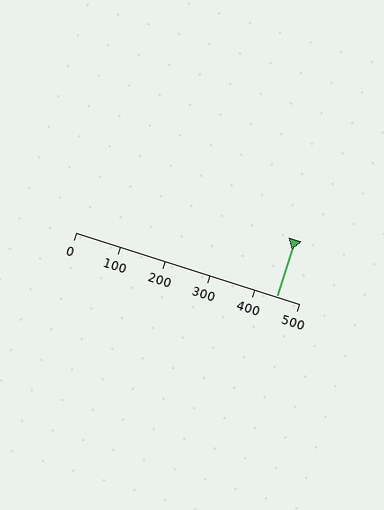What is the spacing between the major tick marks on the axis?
The major ticks are spaced 100 apart.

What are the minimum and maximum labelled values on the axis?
The axis runs from 0 to 500.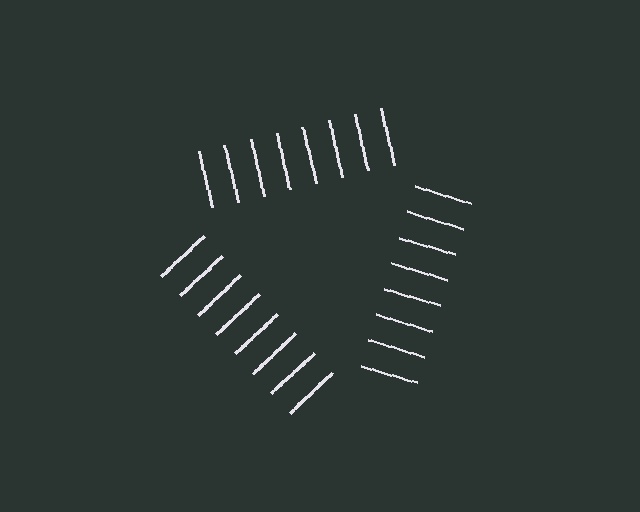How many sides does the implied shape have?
3 sides — the line-ends trace a triangle.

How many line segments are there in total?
24 — 8 along each of the 3 edges.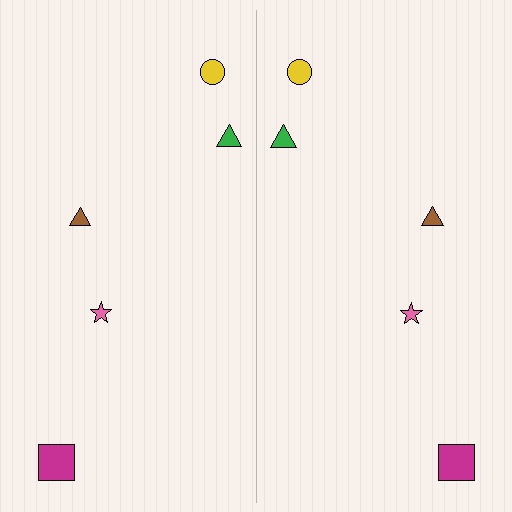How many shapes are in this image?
There are 10 shapes in this image.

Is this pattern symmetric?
Yes, this pattern has bilateral (reflection) symmetry.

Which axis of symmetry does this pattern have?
The pattern has a vertical axis of symmetry running through the center of the image.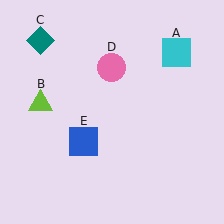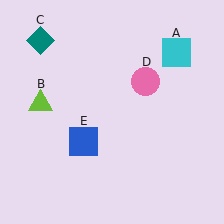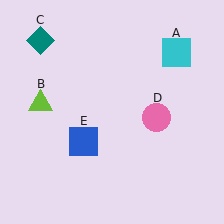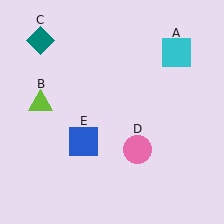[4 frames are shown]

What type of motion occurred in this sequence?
The pink circle (object D) rotated clockwise around the center of the scene.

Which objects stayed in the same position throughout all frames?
Cyan square (object A) and lime triangle (object B) and teal diamond (object C) and blue square (object E) remained stationary.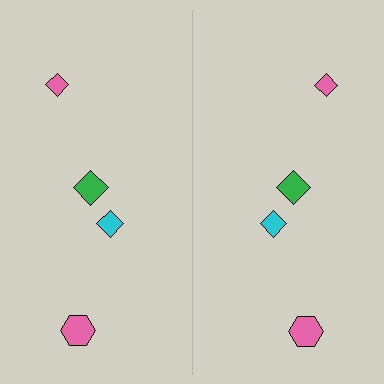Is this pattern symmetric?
Yes, this pattern has bilateral (reflection) symmetry.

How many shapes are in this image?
There are 8 shapes in this image.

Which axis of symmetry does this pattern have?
The pattern has a vertical axis of symmetry running through the center of the image.